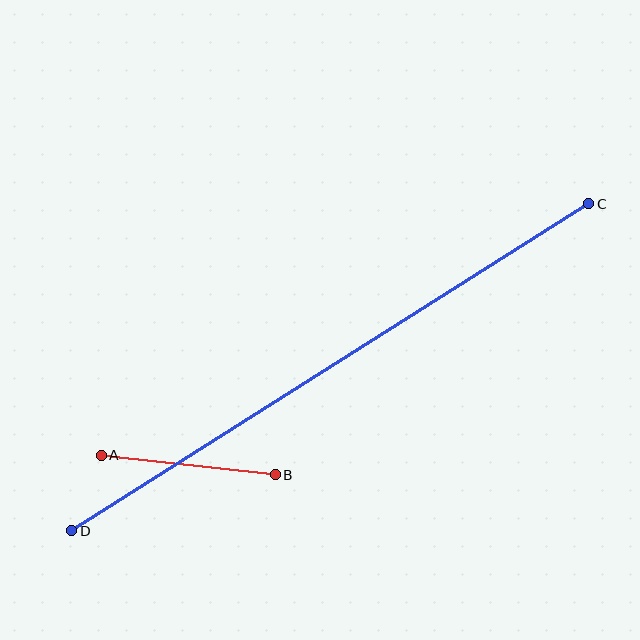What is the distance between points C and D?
The distance is approximately 612 pixels.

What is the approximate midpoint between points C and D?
The midpoint is at approximately (330, 367) pixels.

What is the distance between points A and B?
The distance is approximately 175 pixels.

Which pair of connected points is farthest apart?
Points C and D are farthest apart.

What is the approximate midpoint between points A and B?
The midpoint is at approximately (188, 465) pixels.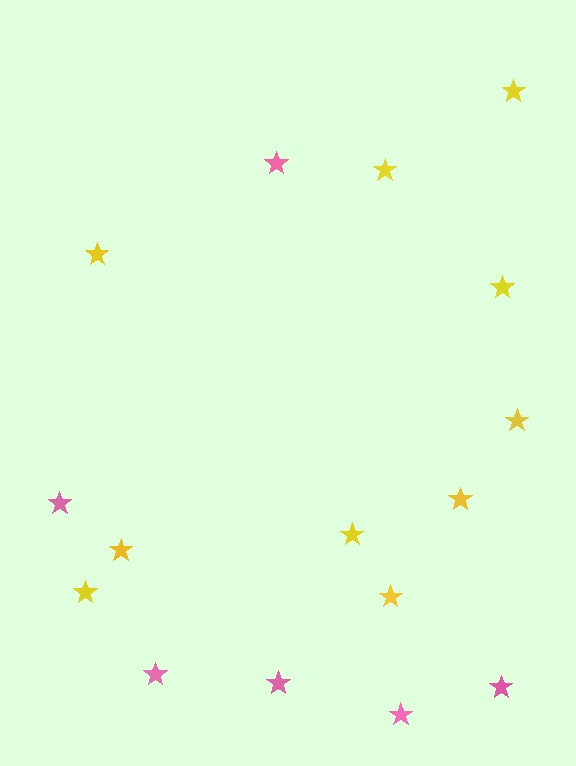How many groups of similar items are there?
There are 2 groups: one group of pink stars (6) and one group of yellow stars (10).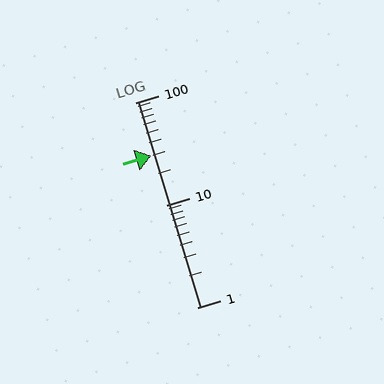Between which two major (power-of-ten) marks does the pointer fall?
The pointer is between 10 and 100.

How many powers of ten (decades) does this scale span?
The scale spans 2 decades, from 1 to 100.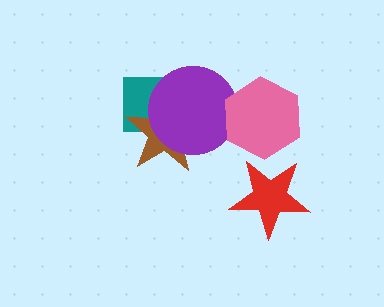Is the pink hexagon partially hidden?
No, no other shape covers it.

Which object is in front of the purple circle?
The pink hexagon is in front of the purple circle.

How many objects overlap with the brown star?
2 objects overlap with the brown star.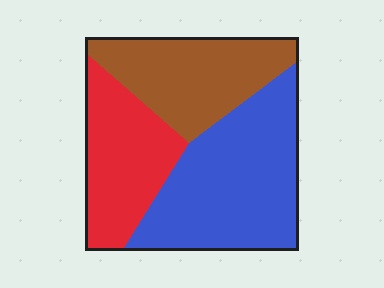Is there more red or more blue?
Blue.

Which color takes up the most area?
Blue, at roughly 45%.